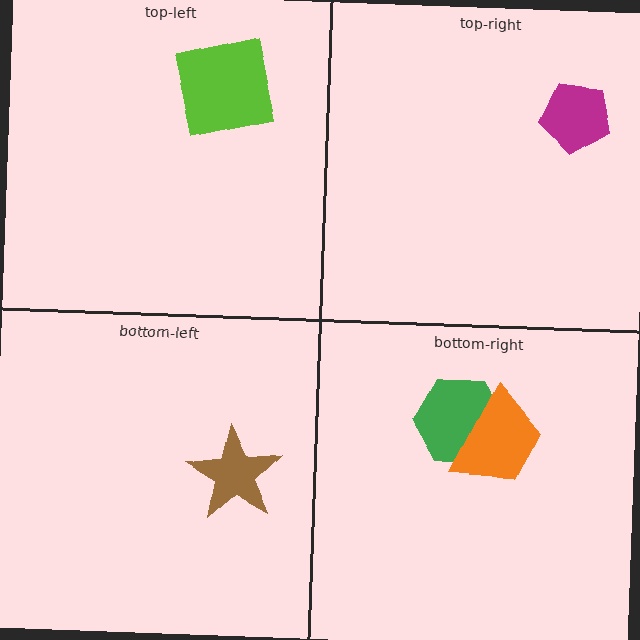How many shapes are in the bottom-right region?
2.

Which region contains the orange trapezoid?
The bottom-right region.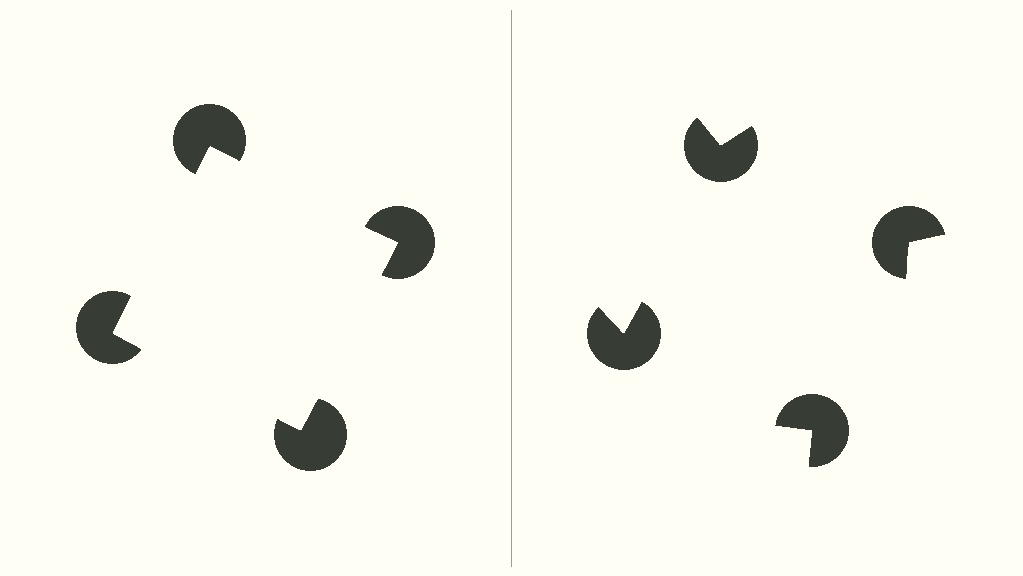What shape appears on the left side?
An illusory square.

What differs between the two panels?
The pac-man discs are positioned identically on both sides; only the wedge orientations differ. On the left they align to a square; on the right they are misaligned.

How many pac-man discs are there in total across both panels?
8 — 4 on each side.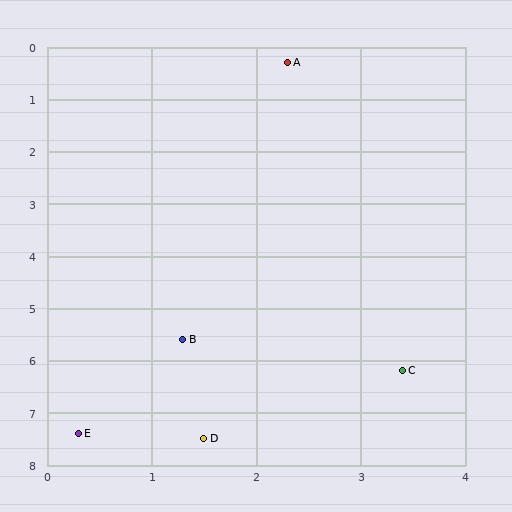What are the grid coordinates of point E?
Point E is at approximately (0.3, 7.4).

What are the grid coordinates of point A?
Point A is at approximately (2.3, 0.3).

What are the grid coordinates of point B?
Point B is at approximately (1.3, 5.6).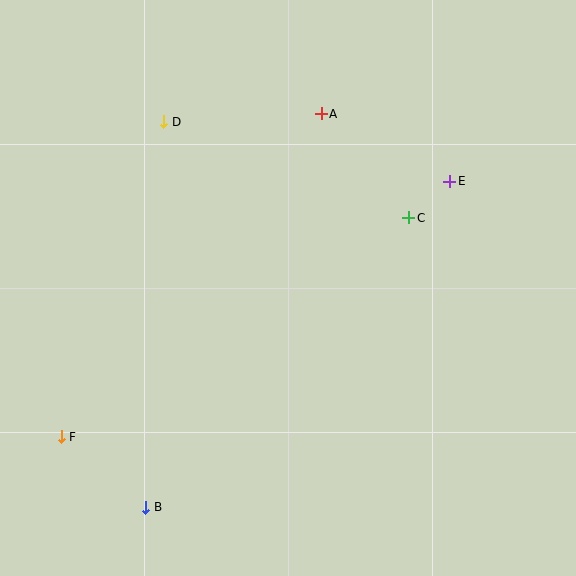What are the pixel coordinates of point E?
Point E is at (450, 181).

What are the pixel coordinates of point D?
Point D is at (164, 122).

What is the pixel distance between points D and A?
The distance between D and A is 157 pixels.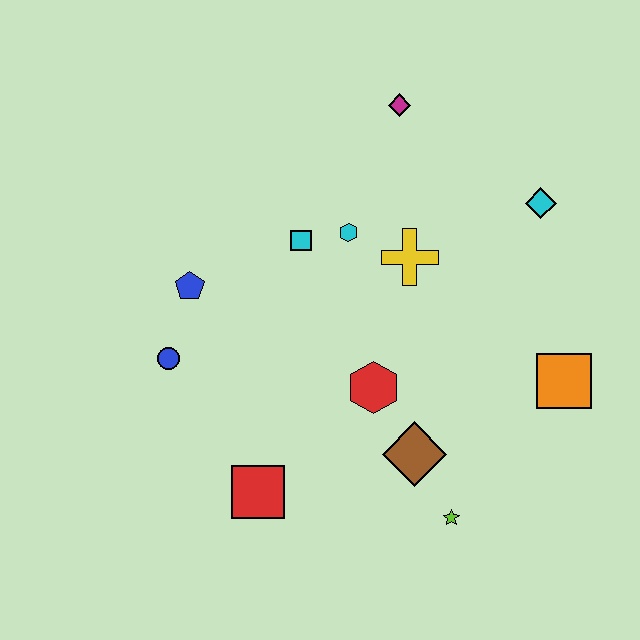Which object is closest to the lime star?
The brown diamond is closest to the lime star.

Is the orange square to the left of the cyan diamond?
No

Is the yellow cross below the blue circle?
No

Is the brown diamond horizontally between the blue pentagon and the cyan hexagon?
No